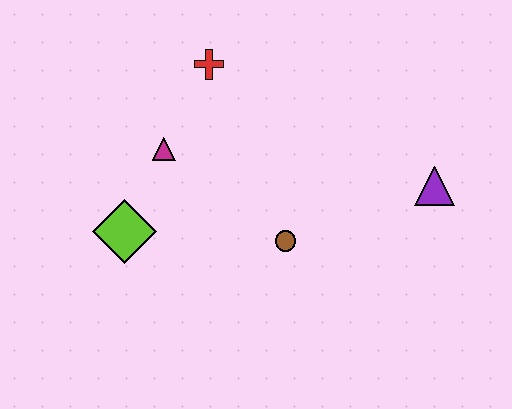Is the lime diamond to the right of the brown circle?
No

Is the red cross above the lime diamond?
Yes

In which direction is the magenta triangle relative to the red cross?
The magenta triangle is below the red cross.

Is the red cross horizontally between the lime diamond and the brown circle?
Yes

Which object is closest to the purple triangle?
The brown circle is closest to the purple triangle.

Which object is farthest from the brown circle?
The red cross is farthest from the brown circle.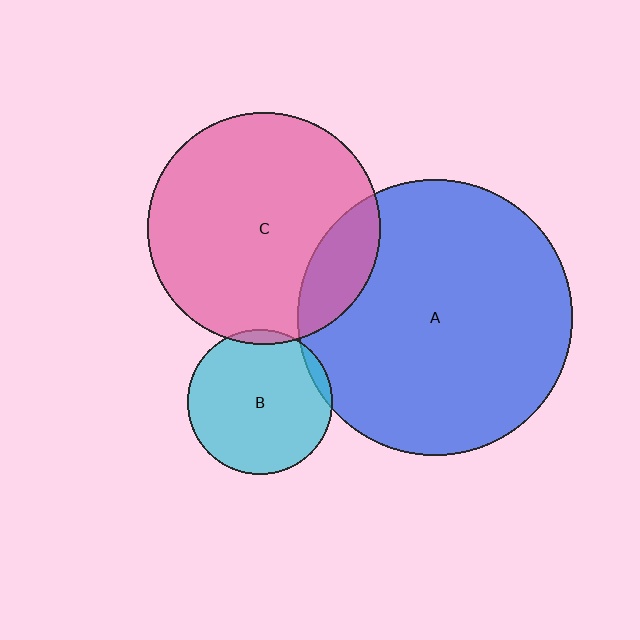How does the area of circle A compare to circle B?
Approximately 3.6 times.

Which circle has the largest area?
Circle A (blue).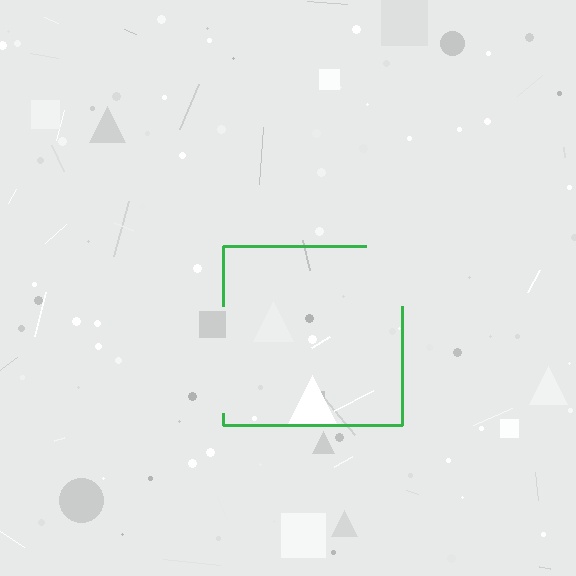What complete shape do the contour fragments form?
The contour fragments form a square.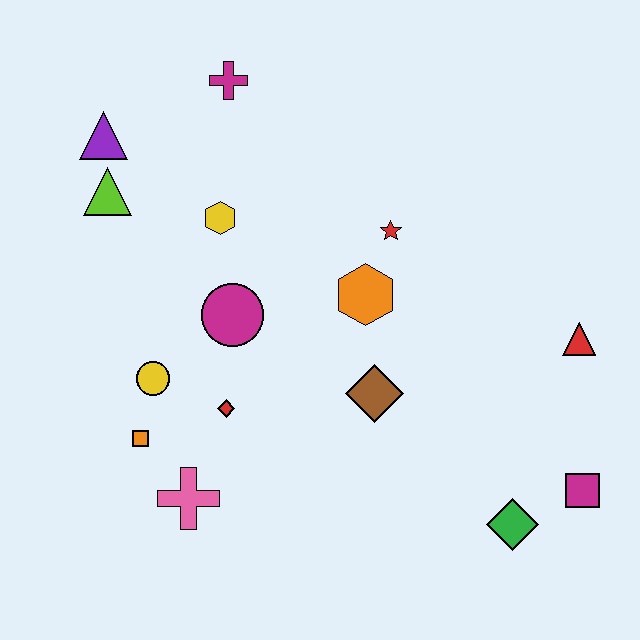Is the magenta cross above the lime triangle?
Yes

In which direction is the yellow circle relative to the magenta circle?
The yellow circle is to the left of the magenta circle.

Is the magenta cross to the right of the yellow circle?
Yes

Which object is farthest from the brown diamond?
The purple triangle is farthest from the brown diamond.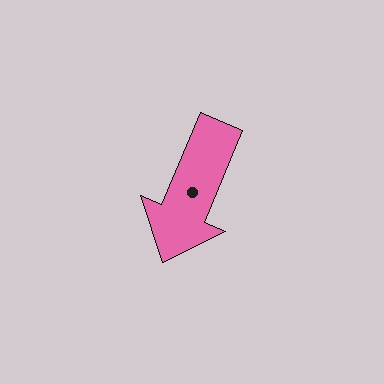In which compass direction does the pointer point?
Southwest.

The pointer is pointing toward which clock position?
Roughly 7 o'clock.